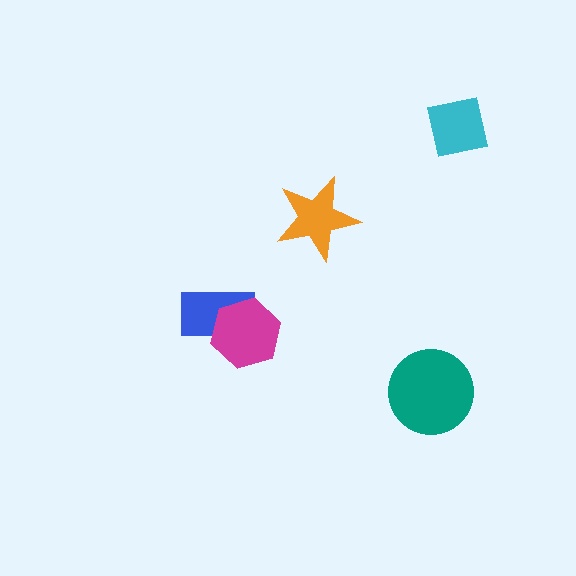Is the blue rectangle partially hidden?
Yes, it is partially covered by another shape.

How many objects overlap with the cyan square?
0 objects overlap with the cyan square.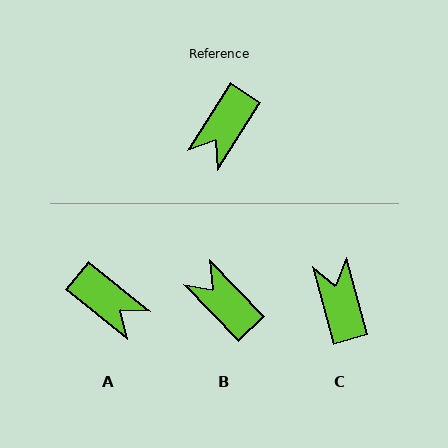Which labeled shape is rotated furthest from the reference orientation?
C, about 132 degrees away.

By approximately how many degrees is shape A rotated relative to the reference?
Approximately 84 degrees counter-clockwise.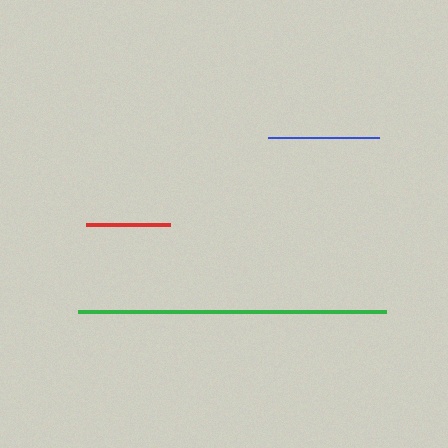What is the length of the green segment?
The green segment is approximately 308 pixels long.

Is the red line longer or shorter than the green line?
The green line is longer than the red line.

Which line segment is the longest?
The green line is the longest at approximately 308 pixels.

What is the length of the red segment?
The red segment is approximately 85 pixels long.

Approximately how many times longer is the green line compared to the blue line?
The green line is approximately 2.8 times the length of the blue line.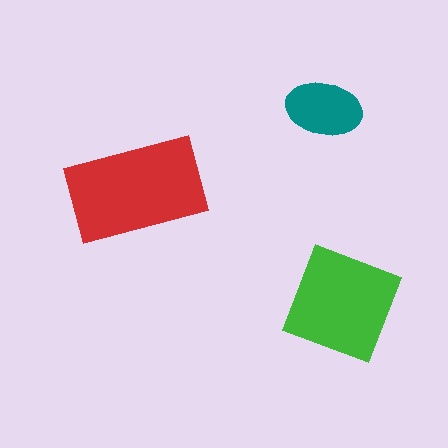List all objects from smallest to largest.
The teal ellipse, the green square, the red rectangle.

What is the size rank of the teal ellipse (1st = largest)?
3rd.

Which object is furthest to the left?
The red rectangle is leftmost.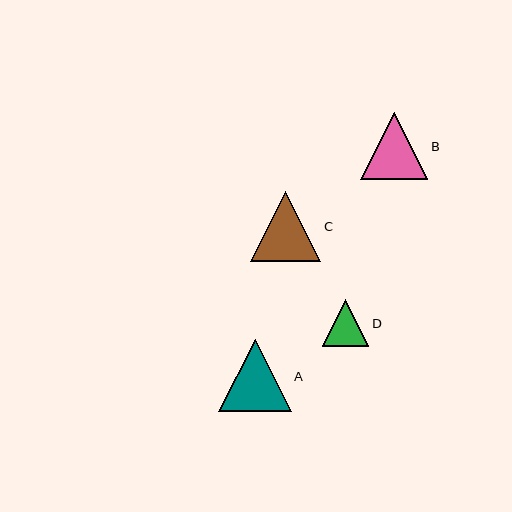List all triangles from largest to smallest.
From largest to smallest: A, C, B, D.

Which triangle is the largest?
Triangle A is the largest with a size of approximately 72 pixels.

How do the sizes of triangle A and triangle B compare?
Triangle A and triangle B are approximately the same size.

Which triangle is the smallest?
Triangle D is the smallest with a size of approximately 47 pixels.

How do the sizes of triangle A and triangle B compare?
Triangle A and triangle B are approximately the same size.